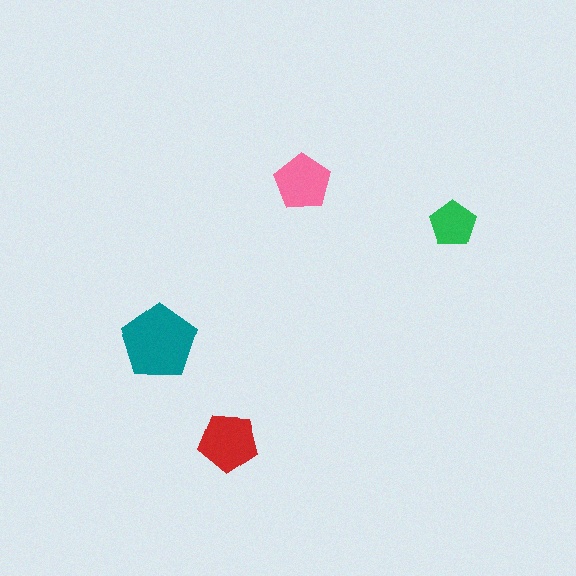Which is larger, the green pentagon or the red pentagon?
The red one.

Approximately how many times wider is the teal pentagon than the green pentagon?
About 1.5 times wider.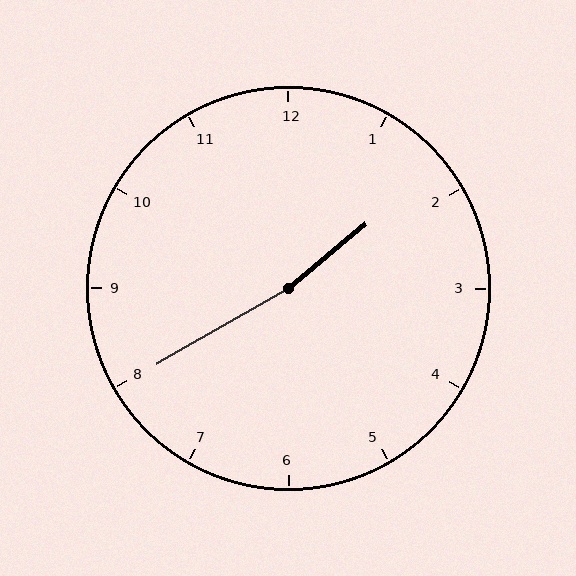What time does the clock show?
1:40.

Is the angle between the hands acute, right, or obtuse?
It is obtuse.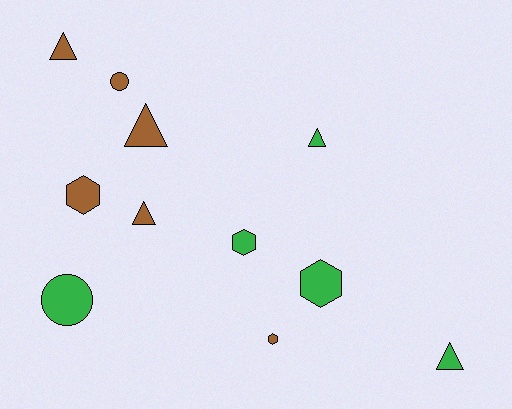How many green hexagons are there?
There are 2 green hexagons.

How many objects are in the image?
There are 11 objects.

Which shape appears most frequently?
Triangle, with 5 objects.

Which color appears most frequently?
Brown, with 6 objects.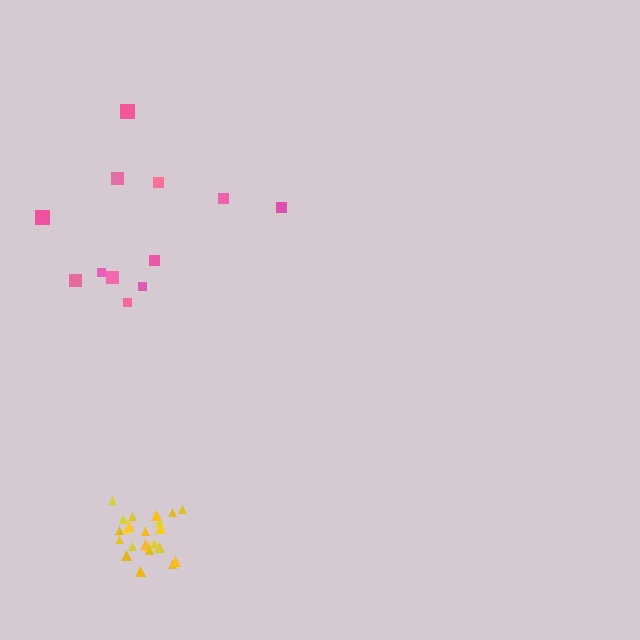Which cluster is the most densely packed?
Yellow.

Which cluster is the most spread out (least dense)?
Pink.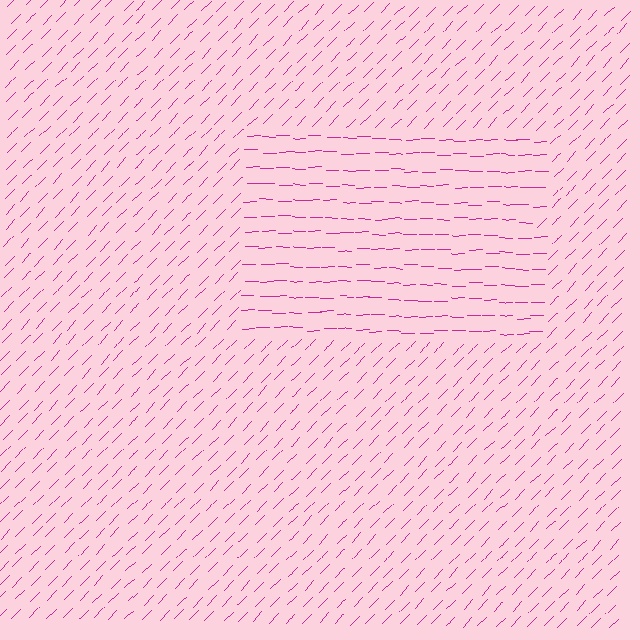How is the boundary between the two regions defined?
The boundary is defined purely by a change in line orientation (approximately 45 degrees difference). All lines are the same color and thickness.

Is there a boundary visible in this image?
Yes, there is a texture boundary formed by a change in line orientation.